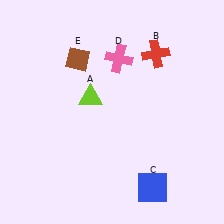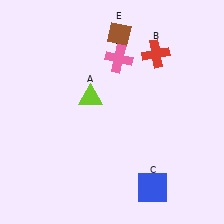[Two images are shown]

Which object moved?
The brown diamond (E) moved right.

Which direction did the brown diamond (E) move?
The brown diamond (E) moved right.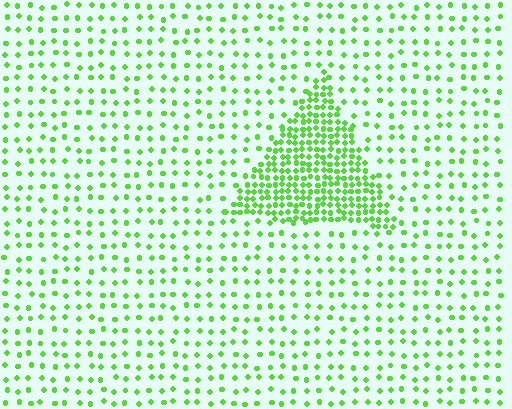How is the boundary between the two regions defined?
The boundary is defined by a change in element density (approximately 3.0x ratio). All elements are the same color, size, and shape.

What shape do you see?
I see a triangle.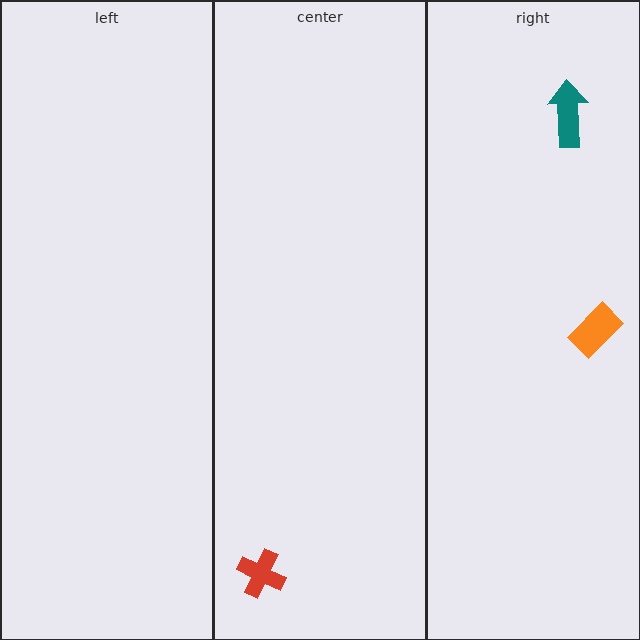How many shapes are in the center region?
1.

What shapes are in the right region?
The orange rectangle, the teal arrow.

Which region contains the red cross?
The center region.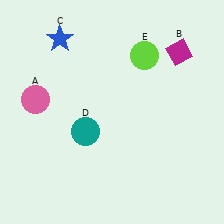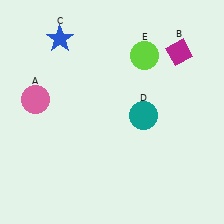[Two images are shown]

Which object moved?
The teal circle (D) moved right.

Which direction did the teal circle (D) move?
The teal circle (D) moved right.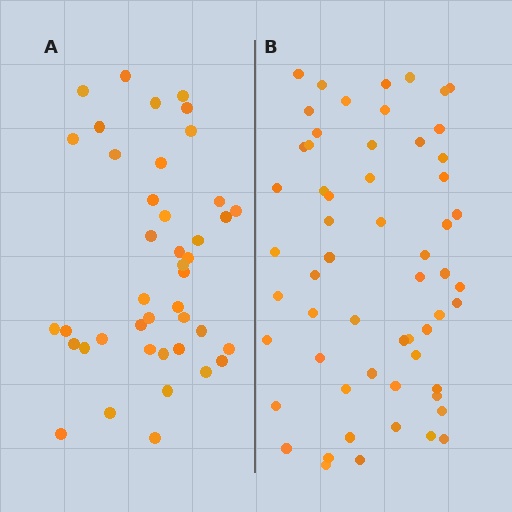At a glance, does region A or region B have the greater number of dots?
Region B (the right region) has more dots.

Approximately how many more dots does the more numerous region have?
Region B has approximately 15 more dots than region A.